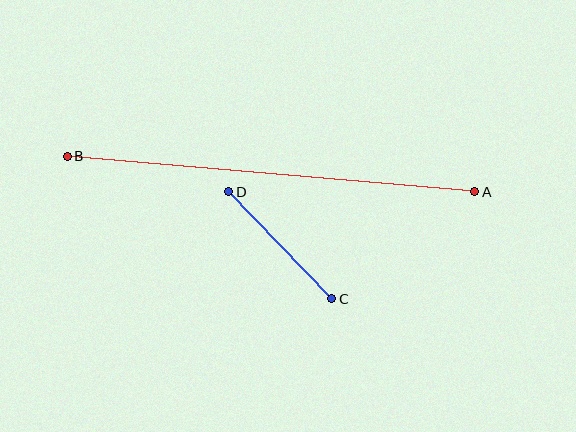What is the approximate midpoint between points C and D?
The midpoint is at approximately (280, 245) pixels.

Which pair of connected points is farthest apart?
Points A and B are farthest apart.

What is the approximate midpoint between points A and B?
The midpoint is at approximately (271, 174) pixels.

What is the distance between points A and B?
The distance is approximately 409 pixels.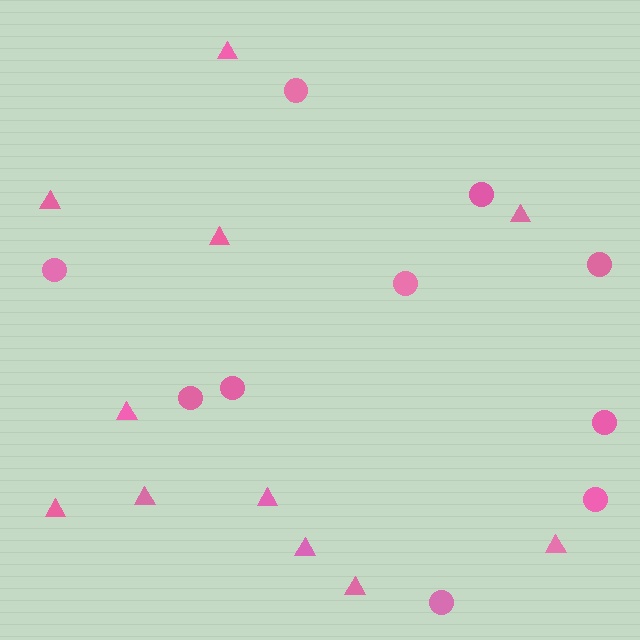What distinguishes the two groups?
There are 2 groups: one group of triangles (11) and one group of circles (10).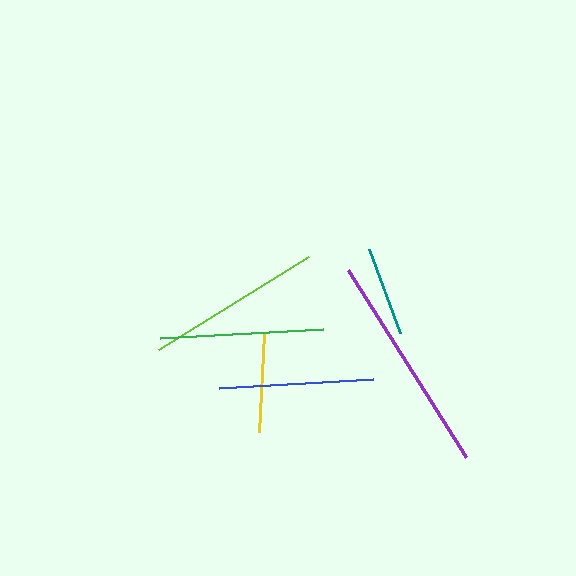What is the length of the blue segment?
The blue segment is approximately 155 pixels long.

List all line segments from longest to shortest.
From longest to shortest: purple, lime, green, blue, yellow, teal.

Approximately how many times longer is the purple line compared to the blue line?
The purple line is approximately 1.4 times the length of the blue line.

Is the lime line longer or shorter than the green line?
The lime line is longer than the green line.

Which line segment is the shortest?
The teal line is the shortest at approximately 89 pixels.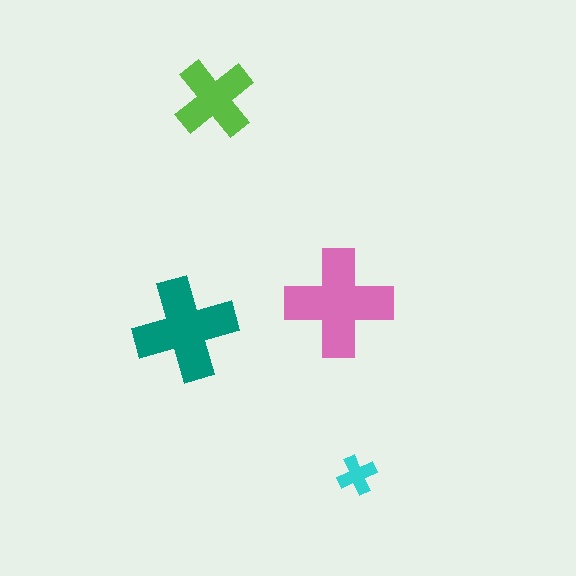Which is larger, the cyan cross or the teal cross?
The teal one.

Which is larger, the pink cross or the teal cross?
The pink one.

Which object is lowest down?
The cyan cross is bottommost.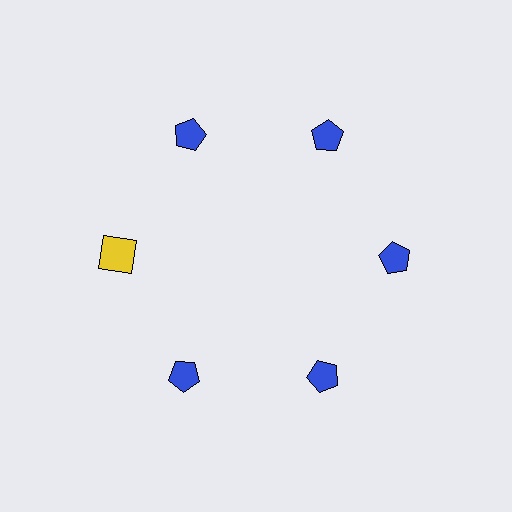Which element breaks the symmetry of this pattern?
The yellow square at roughly the 9 o'clock position breaks the symmetry. All other shapes are blue pentagons.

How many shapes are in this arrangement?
There are 6 shapes arranged in a ring pattern.